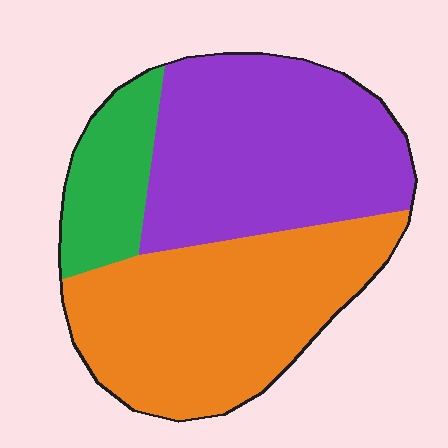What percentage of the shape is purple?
Purple takes up between a quarter and a half of the shape.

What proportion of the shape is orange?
Orange takes up about two fifths (2/5) of the shape.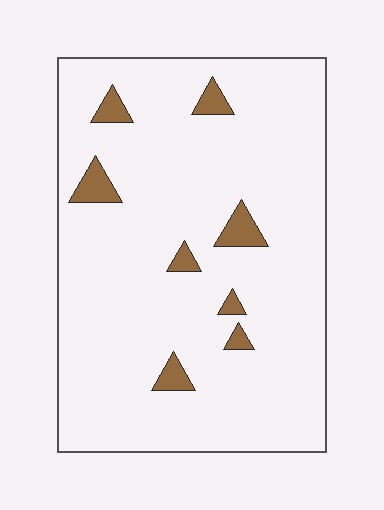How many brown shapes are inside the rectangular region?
8.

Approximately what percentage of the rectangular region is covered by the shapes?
Approximately 5%.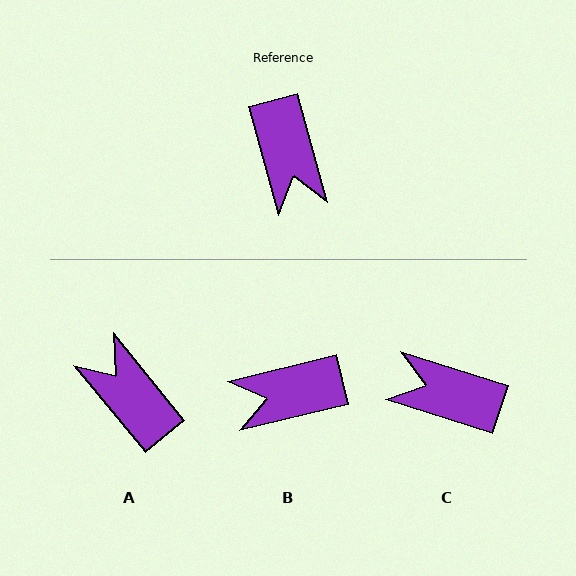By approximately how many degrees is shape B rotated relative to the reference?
Approximately 92 degrees clockwise.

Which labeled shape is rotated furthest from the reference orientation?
A, about 156 degrees away.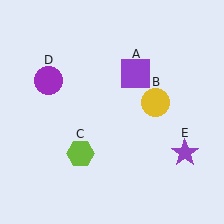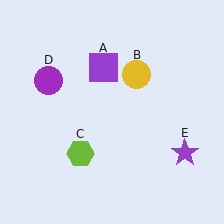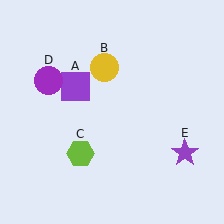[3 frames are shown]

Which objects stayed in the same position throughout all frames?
Lime hexagon (object C) and purple circle (object D) and purple star (object E) remained stationary.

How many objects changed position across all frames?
2 objects changed position: purple square (object A), yellow circle (object B).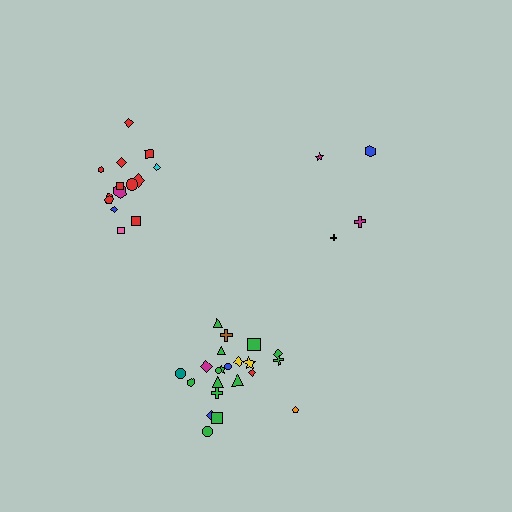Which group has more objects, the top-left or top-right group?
The top-left group.